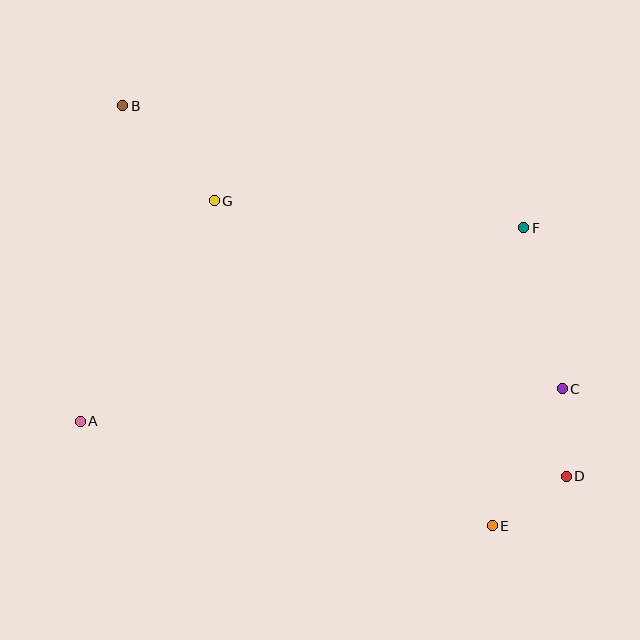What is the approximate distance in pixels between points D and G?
The distance between D and G is approximately 447 pixels.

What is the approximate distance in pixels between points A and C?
The distance between A and C is approximately 483 pixels.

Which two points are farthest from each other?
Points B and D are farthest from each other.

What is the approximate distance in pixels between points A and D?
The distance between A and D is approximately 489 pixels.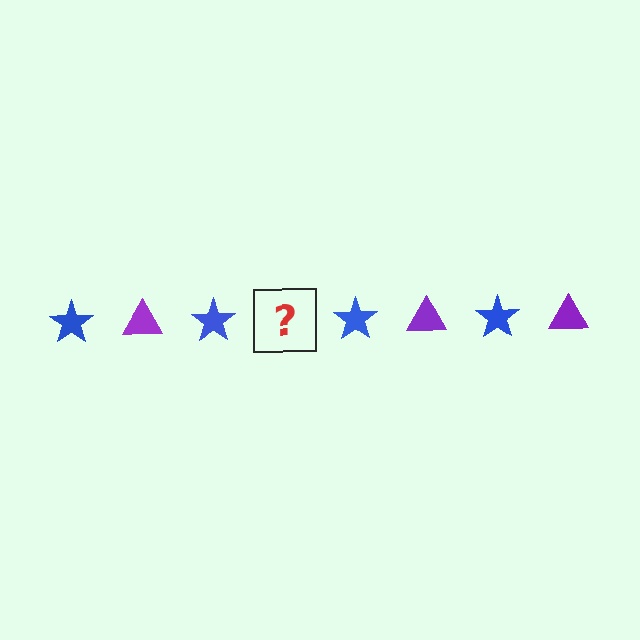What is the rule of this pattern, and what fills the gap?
The rule is that the pattern alternates between blue star and purple triangle. The gap should be filled with a purple triangle.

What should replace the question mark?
The question mark should be replaced with a purple triangle.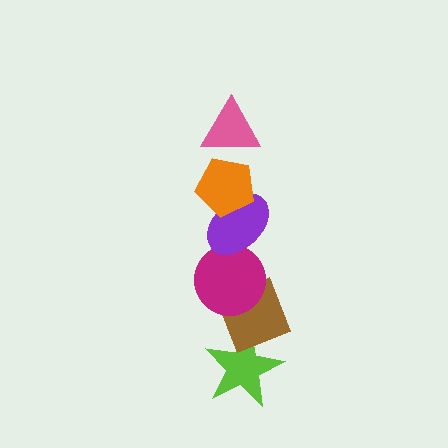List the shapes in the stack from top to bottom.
From top to bottom: the pink triangle, the orange pentagon, the purple ellipse, the magenta circle, the brown diamond, the lime star.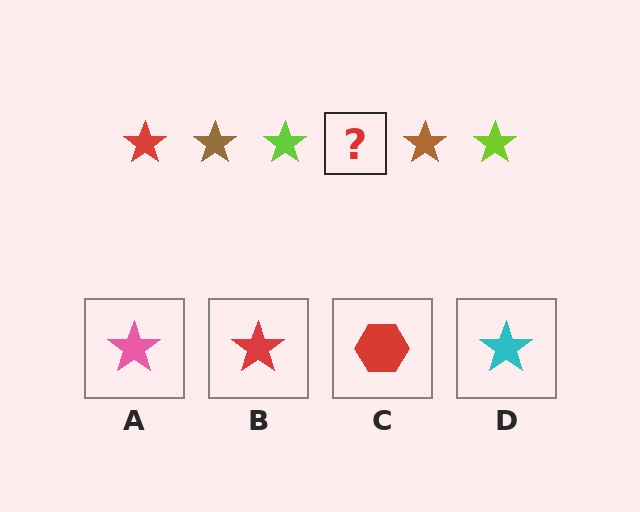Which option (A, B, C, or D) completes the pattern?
B.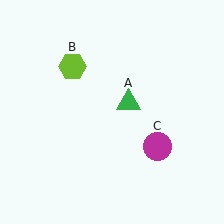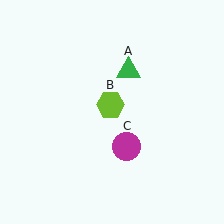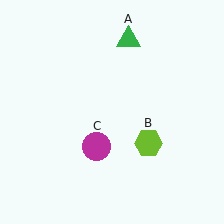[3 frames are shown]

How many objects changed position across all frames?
3 objects changed position: green triangle (object A), lime hexagon (object B), magenta circle (object C).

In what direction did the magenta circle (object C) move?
The magenta circle (object C) moved left.